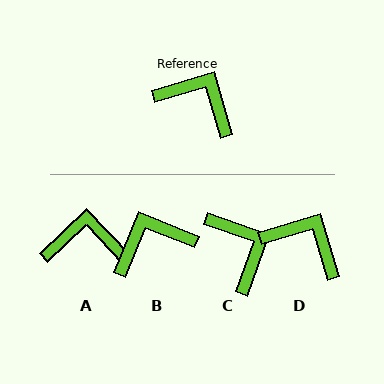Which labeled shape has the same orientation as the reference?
D.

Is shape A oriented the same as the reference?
No, it is off by about 27 degrees.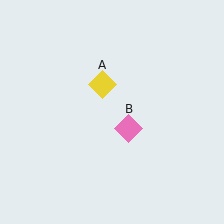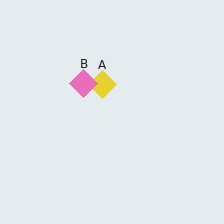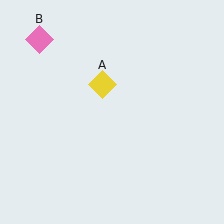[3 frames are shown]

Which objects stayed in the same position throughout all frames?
Yellow diamond (object A) remained stationary.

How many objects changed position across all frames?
1 object changed position: pink diamond (object B).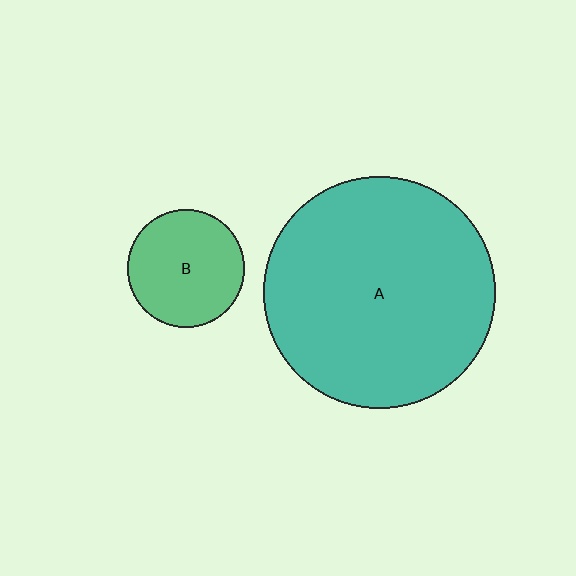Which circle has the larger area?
Circle A (teal).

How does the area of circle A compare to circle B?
Approximately 3.9 times.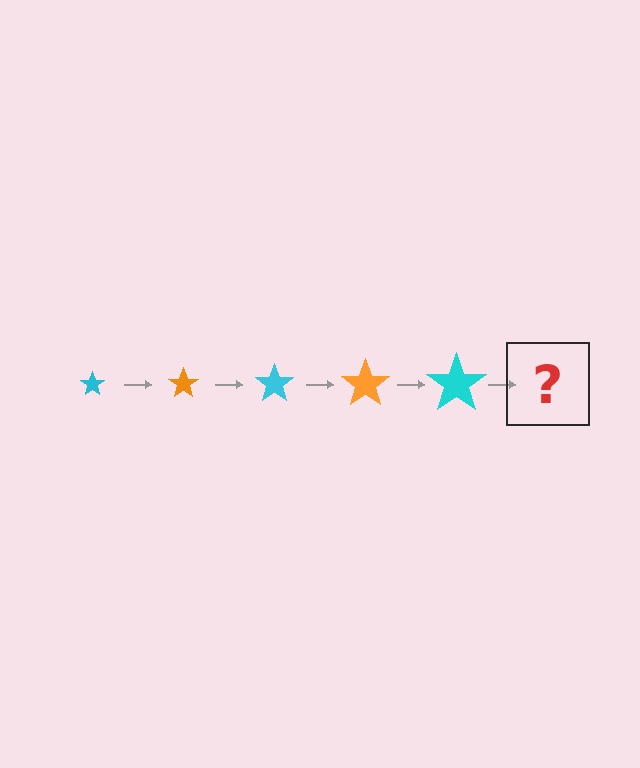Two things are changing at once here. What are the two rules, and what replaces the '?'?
The two rules are that the star grows larger each step and the color cycles through cyan and orange. The '?' should be an orange star, larger than the previous one.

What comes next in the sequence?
The next element should be an orange star, larger than the previous one.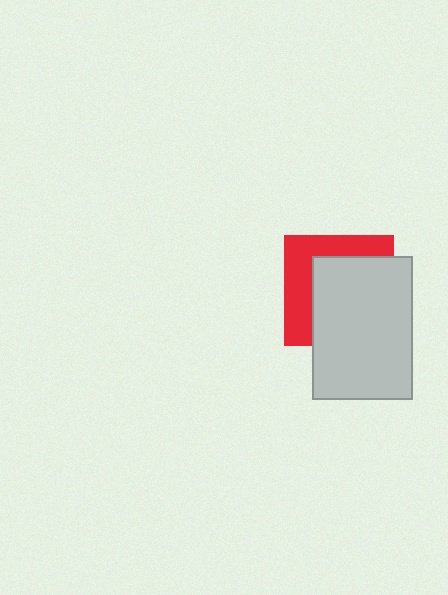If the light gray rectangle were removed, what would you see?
You would see the complete red square.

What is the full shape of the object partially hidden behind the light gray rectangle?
The partially hidden object is a red square.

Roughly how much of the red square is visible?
A small part of it is visible (roughly 39%).